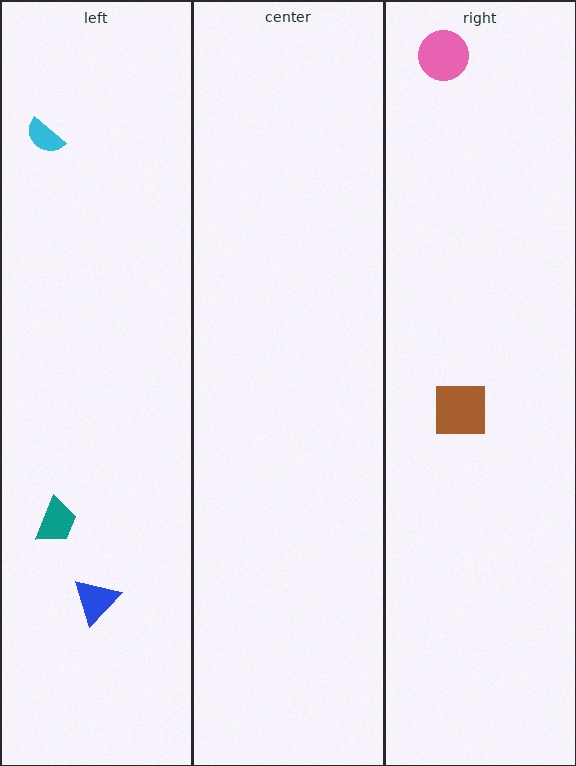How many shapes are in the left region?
3.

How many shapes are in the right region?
2.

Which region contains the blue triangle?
The left region.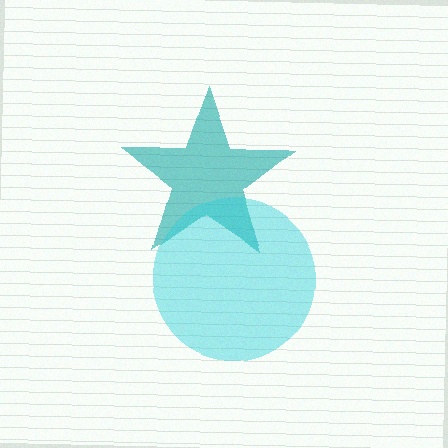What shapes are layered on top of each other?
The layered shapes are: a teal star, a cyan circle.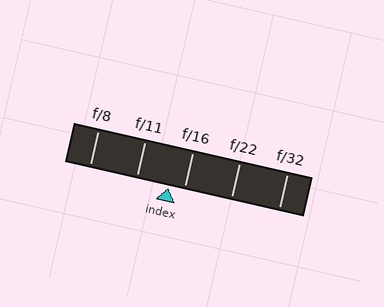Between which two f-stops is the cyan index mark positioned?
The index mark is between f/11 and f/16.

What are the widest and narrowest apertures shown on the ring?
The widest aperture shown is f/8 and the narrowest is f/32.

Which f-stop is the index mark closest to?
The index mark is closest to f/16.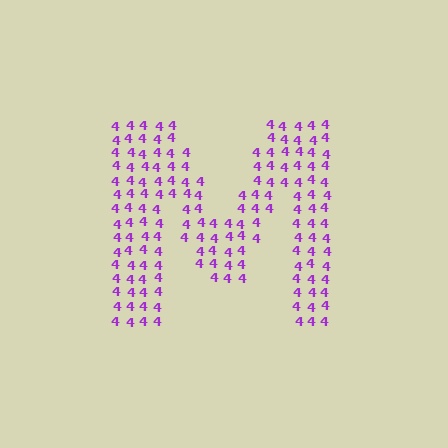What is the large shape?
The large shape is the letter M.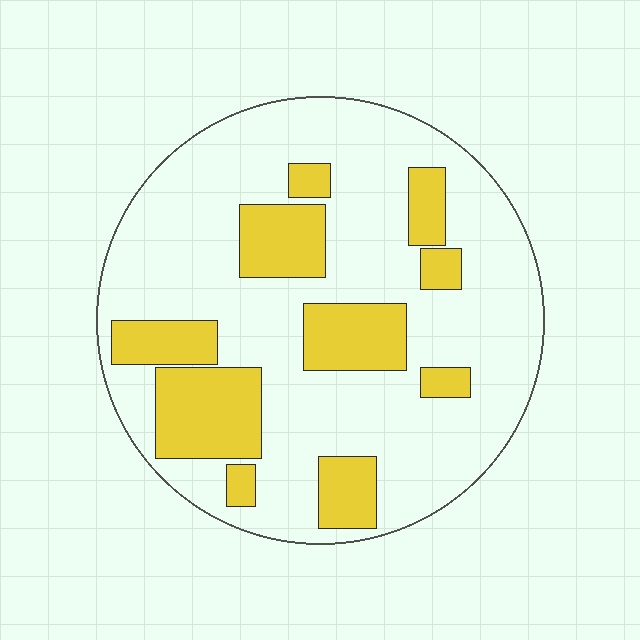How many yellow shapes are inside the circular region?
10.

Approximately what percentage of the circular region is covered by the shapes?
Approximately 25%.